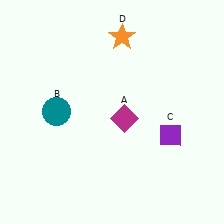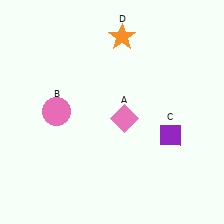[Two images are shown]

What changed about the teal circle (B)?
In Image 1, B is teal. In Image 2, it changed to pink.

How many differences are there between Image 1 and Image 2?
There are 2 differences between the two images.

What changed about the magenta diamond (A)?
In Image 1, A is magenta. In Image 2, it changed to pink.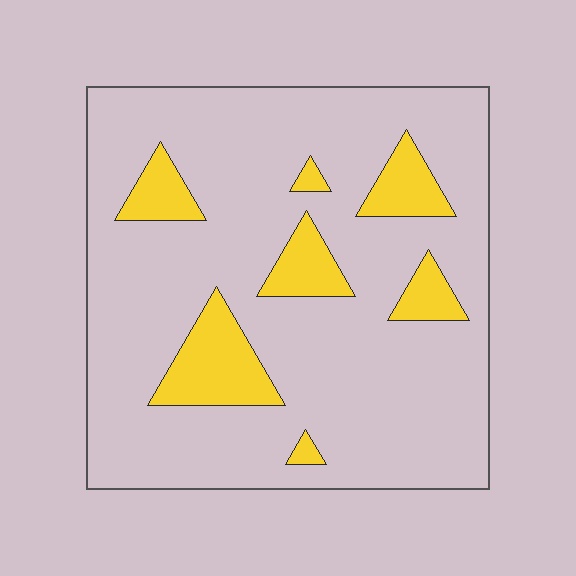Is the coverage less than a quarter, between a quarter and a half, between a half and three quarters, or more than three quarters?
Less than a quarter.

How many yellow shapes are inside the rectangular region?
7.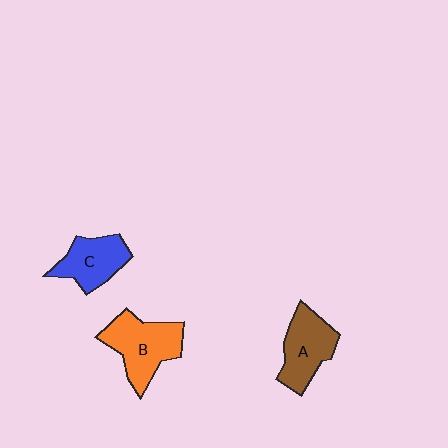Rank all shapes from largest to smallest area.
From largest to smallest: B (orange), A (brown), C (blue).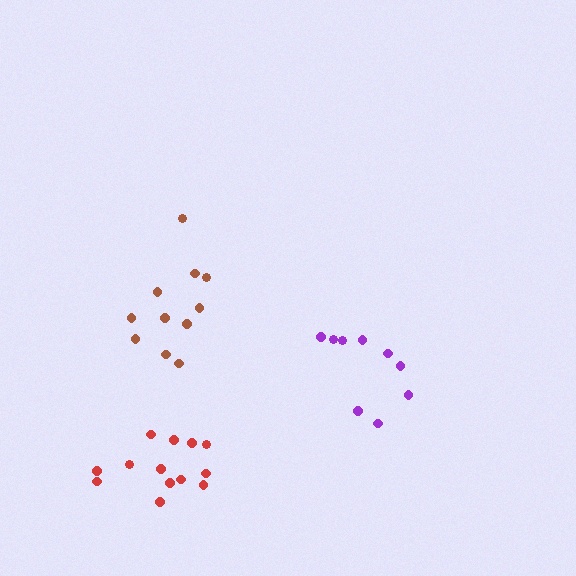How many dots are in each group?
Group 1: 11 dots, Group 2: 9 dots, Group 3: 13 dots (33 total).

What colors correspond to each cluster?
The clusters are colored: brown, purple, red.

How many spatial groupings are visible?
There are 3 spatial groupings.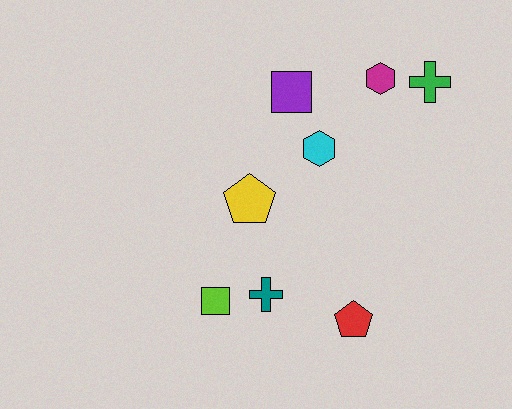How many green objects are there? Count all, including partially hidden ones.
There is 1 green object.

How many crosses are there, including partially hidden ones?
There are 2 crosses.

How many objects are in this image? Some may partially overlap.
There are 8 objects.